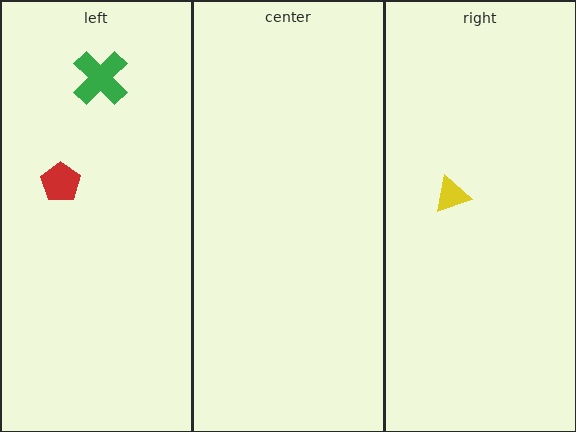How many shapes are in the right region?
1.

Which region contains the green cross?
The left region.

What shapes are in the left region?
The red pentagon, the green cross.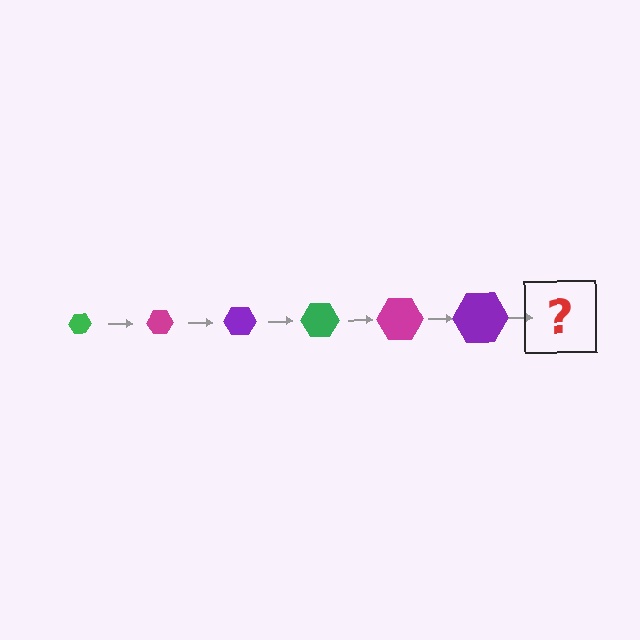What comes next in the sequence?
The next element should be a green hexagon, larger than the previous one.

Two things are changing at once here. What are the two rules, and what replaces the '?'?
The two rules are that the hexagon grows larger each step and the color cycles through green, magenta, and purple. The '?' should be a green hexagon, larger than the previous one.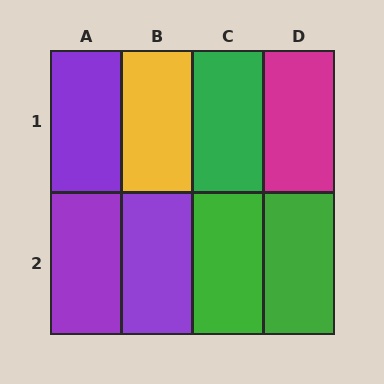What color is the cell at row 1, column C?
Green.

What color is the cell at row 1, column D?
Magenta.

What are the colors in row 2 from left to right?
Purple, purple, green, green.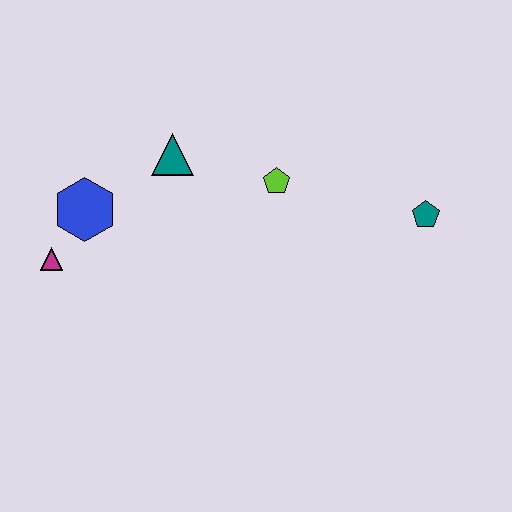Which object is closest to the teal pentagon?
The lime pentagon is closest to the teal pentagon.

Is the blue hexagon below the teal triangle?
Yes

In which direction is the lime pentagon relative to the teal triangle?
The lime pentagon is to the right of the teal triangle.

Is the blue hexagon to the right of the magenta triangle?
Yes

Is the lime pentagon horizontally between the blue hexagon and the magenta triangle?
No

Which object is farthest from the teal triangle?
The teal pentagon is farthest from the teal triangle.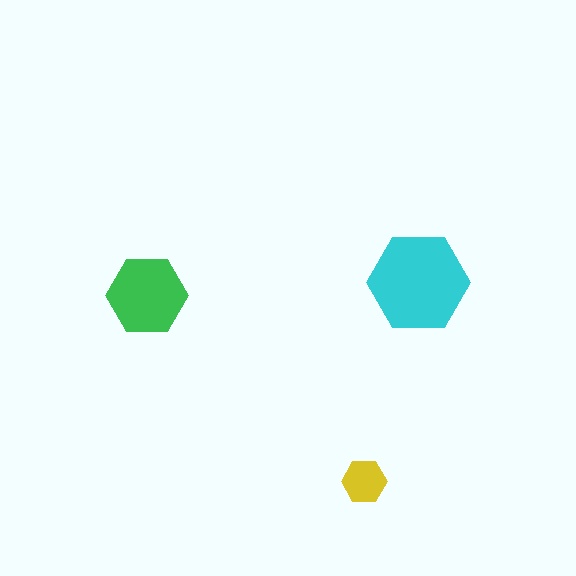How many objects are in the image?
There are 3 objects in the image.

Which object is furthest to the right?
The cyan hexagon is rightmost.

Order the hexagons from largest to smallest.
the cyan one, the green one, the yellow one.